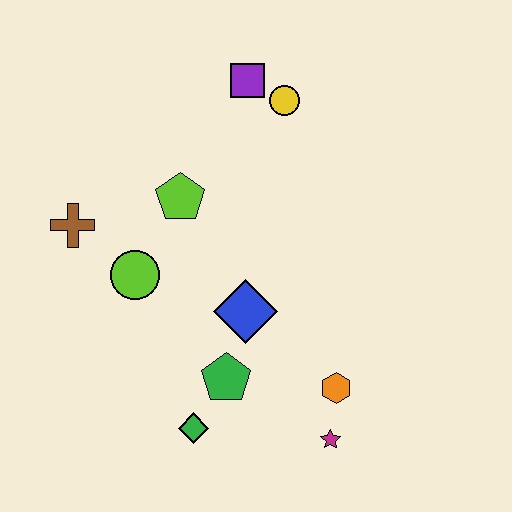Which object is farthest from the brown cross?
The magenta star is farthest from the brown cross.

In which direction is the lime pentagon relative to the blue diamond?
The lime pentagon is above the blue diamond.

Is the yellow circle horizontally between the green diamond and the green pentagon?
No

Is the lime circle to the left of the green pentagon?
Yes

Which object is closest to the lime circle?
The brown cross is closest to the lime circle.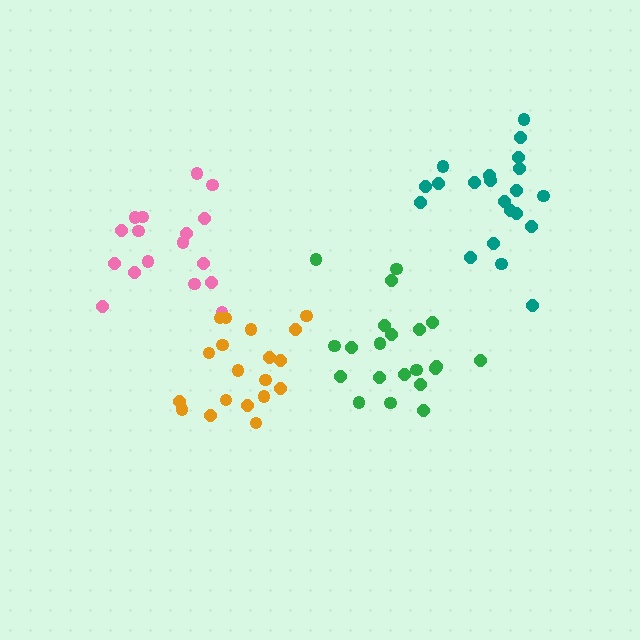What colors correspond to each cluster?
The clusters are colored: pink, green, teal, orange.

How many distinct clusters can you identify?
There are 4 distinct clusters.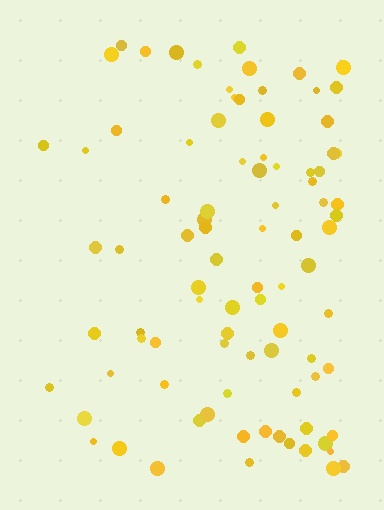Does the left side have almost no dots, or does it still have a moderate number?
Still a moderate number, just noticeably fewer than the right.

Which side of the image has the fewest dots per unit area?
The left.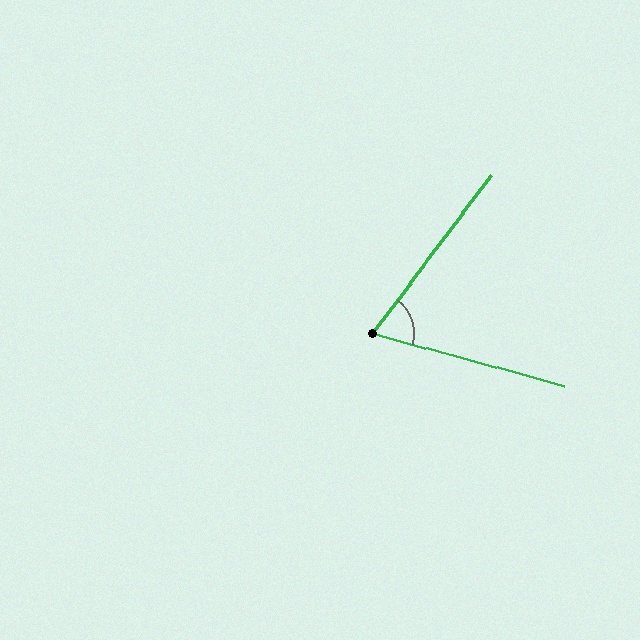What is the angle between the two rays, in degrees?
Approximately 69 degrees.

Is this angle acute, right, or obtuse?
It is acute.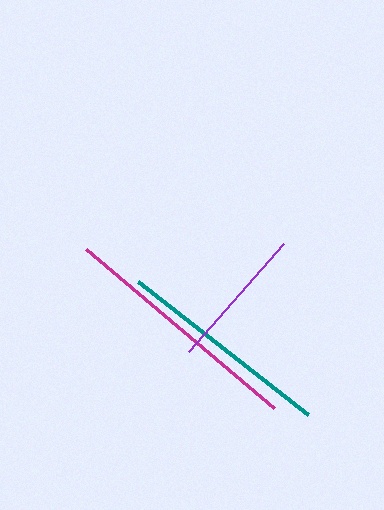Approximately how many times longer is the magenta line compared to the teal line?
The magenta line is approximately 1.1 times the length of the teal line.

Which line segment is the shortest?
The purple line is the shortest at approximately 144 pixels.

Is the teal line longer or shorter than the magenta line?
The magenta line is longer than the teal line.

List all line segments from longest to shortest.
From longest to shortest: magenta, teal, purple.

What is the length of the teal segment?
The teal segment is approximately 215 pixels long.